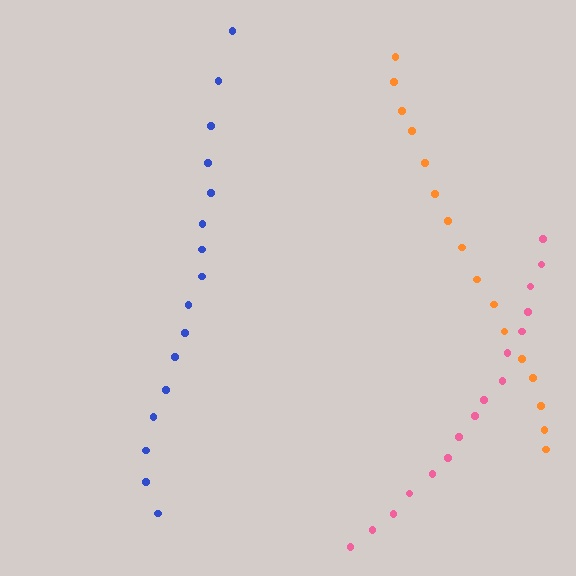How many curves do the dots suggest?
There are 3 distinct paths.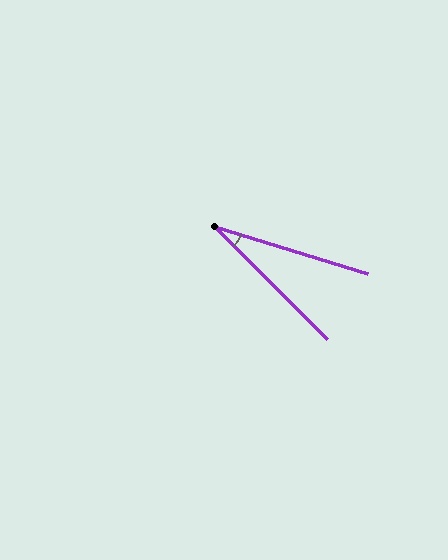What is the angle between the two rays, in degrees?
Approximately 28 degrees.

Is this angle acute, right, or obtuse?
It is acute.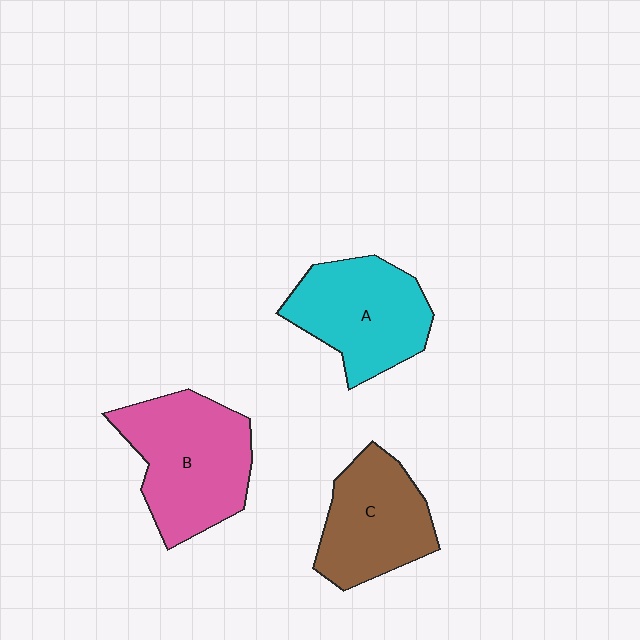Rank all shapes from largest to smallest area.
From largest to smallest: B (pink), A (cyan), C (brown).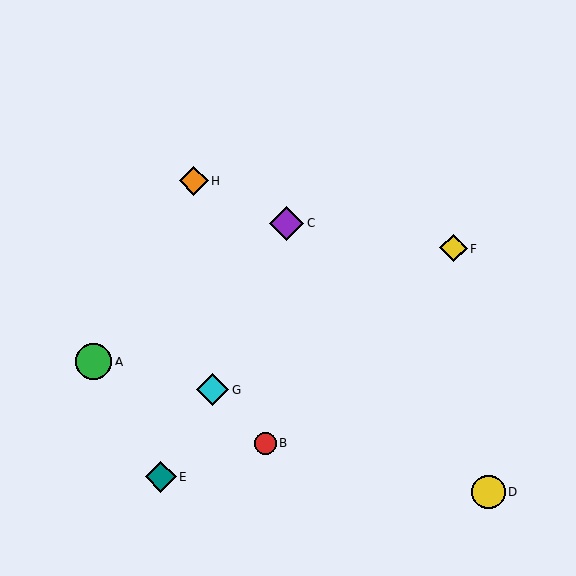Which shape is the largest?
The green circle (labeled A) is the largest.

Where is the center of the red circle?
The center of the red circle is at (265, 443).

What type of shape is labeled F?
Shape F is a yellow diamond.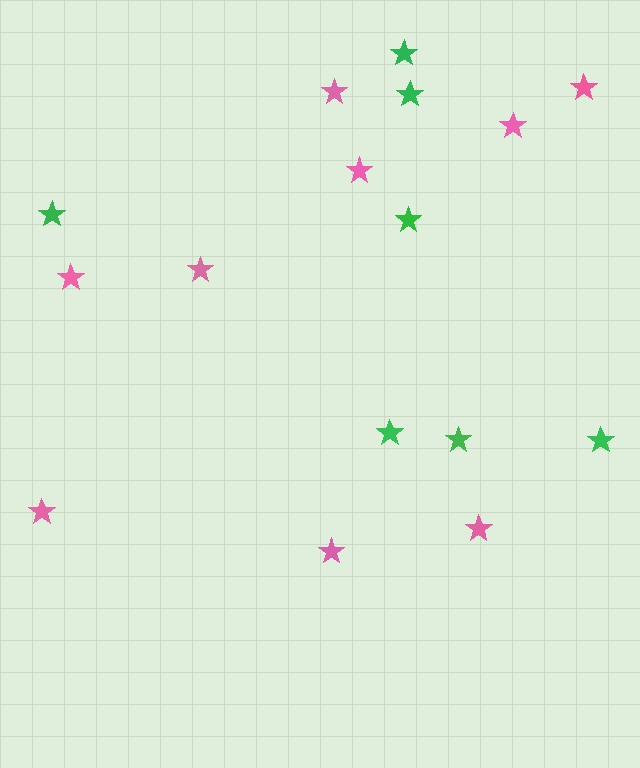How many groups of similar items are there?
There are 2 groups: one group of pink stars (9) and one group of green stars (7).